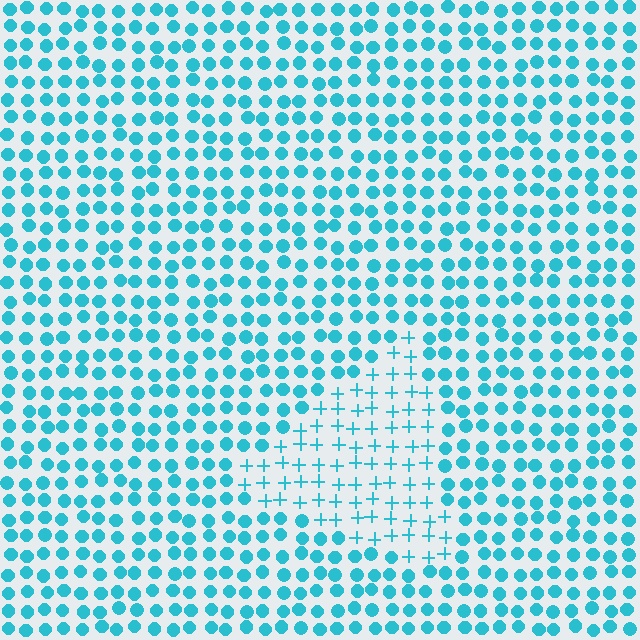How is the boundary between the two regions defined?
The boundary is defined by a change in element shape: plus signs inside vs. circles outside. All elements share the same color and spacing.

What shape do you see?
I see a triangle.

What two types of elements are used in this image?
The image uses plus signs inside the triangle region and circles outside it.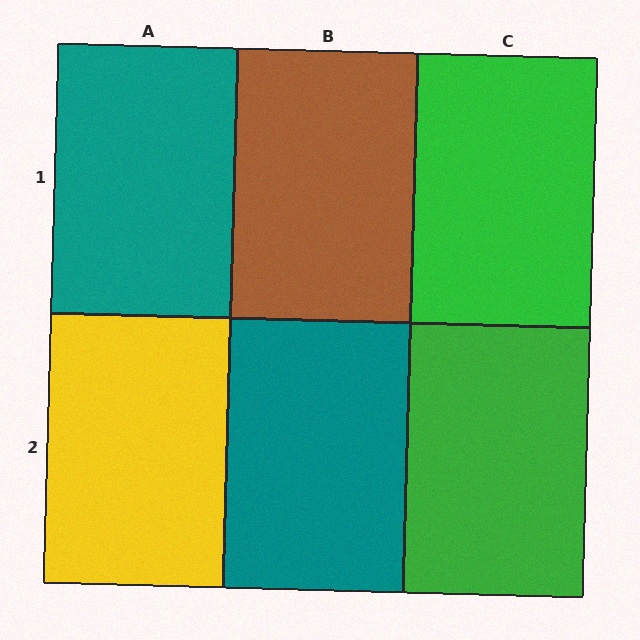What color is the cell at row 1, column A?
Teal.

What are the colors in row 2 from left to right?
Yellow, teal, green.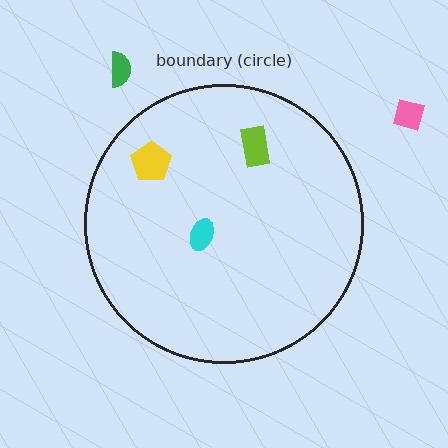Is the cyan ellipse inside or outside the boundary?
Inside.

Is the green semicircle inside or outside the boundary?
Outside.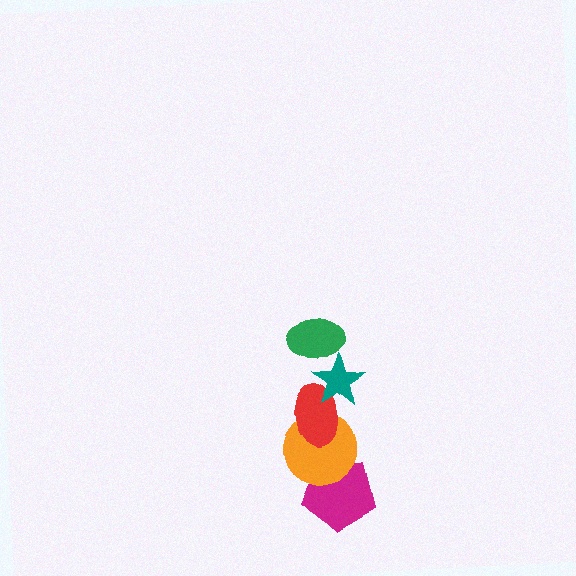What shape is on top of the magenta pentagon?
The orange circle is on top of the magenta pentagon.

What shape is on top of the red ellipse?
The teal star is on top of the red ellipse.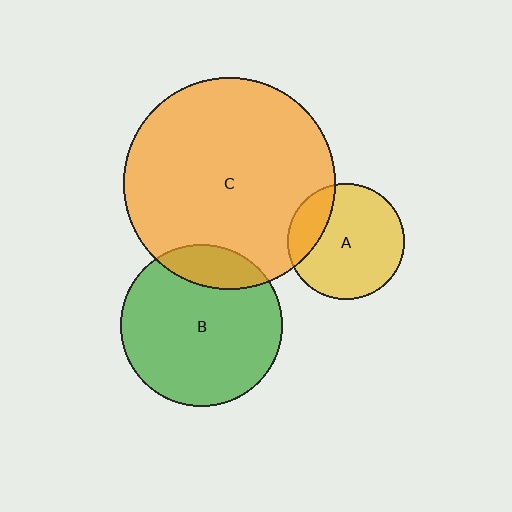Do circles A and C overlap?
Yes.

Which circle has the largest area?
Circle C (orange).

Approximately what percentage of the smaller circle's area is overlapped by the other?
Approximately 20%.